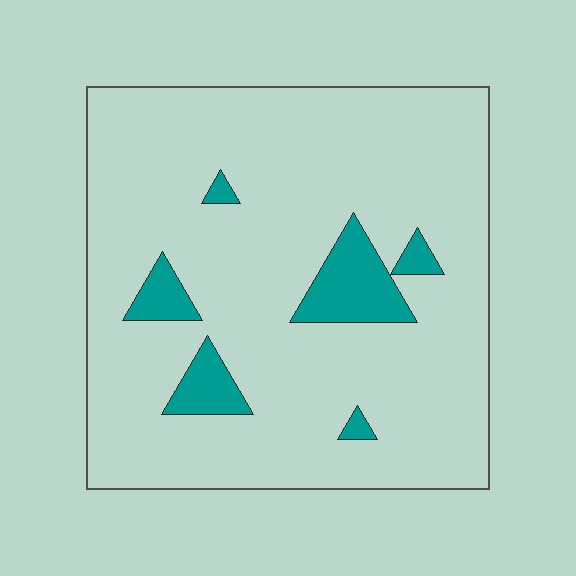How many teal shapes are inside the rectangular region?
6.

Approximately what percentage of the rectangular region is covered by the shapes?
Approximately 10%.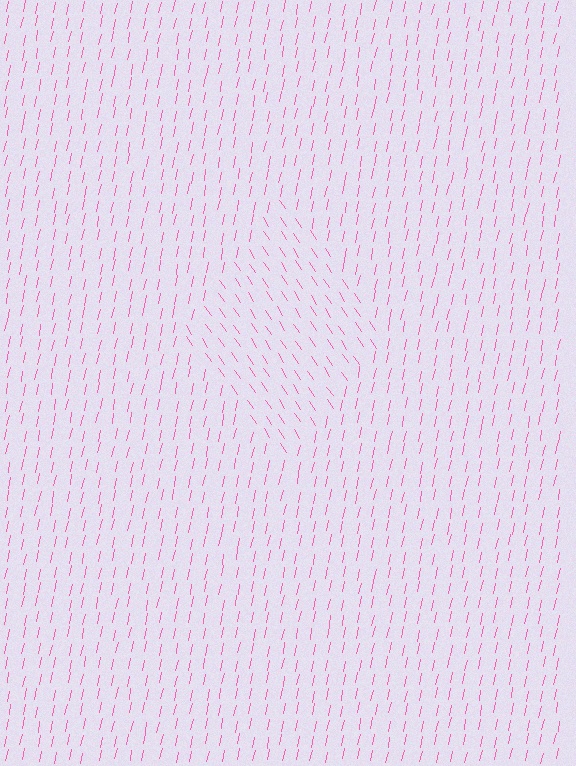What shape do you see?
I see a diamond.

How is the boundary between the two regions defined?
The boundary is defined purely by a change in line orientation (approximately 45 degrees difference). All lines are the same color and thickness.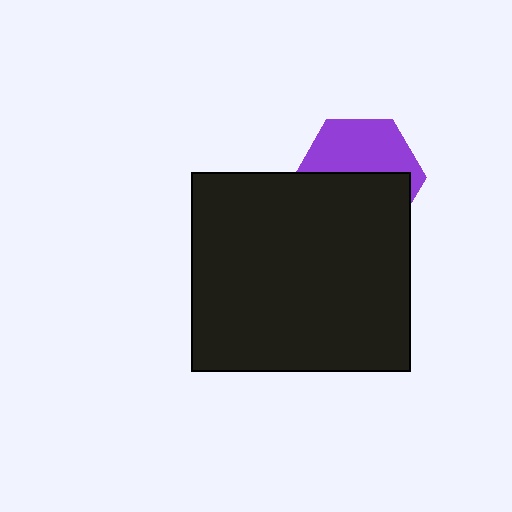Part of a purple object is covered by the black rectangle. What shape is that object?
It is a hexagon.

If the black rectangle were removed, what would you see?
You would see the complete purple hexagon.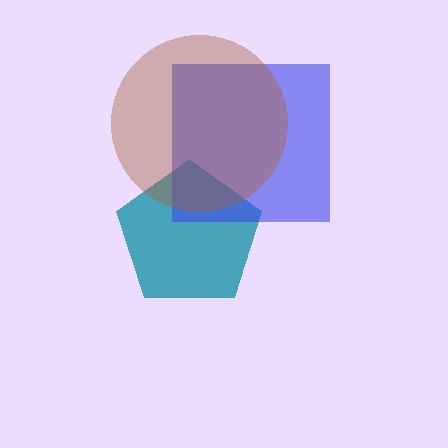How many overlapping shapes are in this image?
There are 3 overlapping shapes in the image.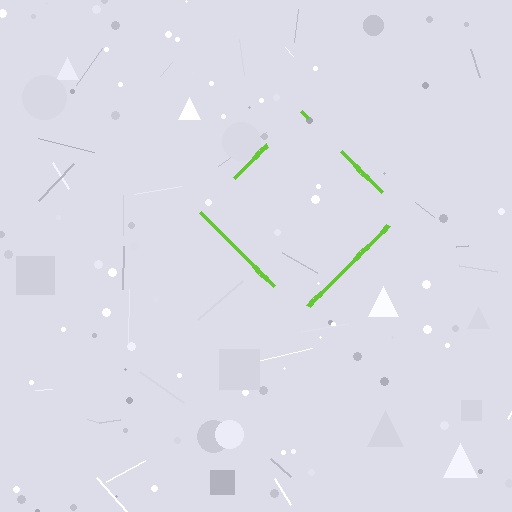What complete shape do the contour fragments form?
The contour fragments form a diamond.